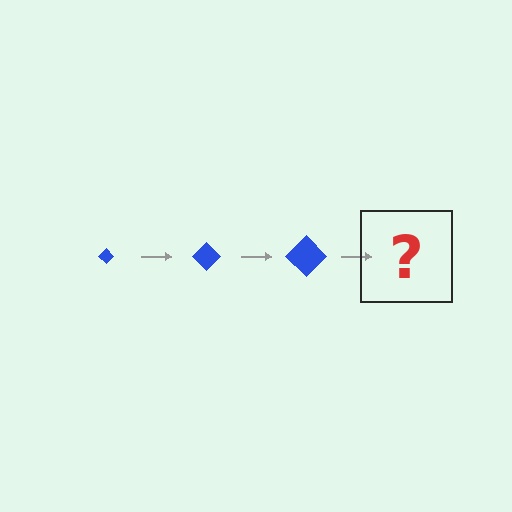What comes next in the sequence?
The next element should be a blue diamond, larger than the previous one.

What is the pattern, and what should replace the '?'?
The pattern is that the diamond gets progressively larger each step. The '?' should be a blue diamond, larger than the previous one.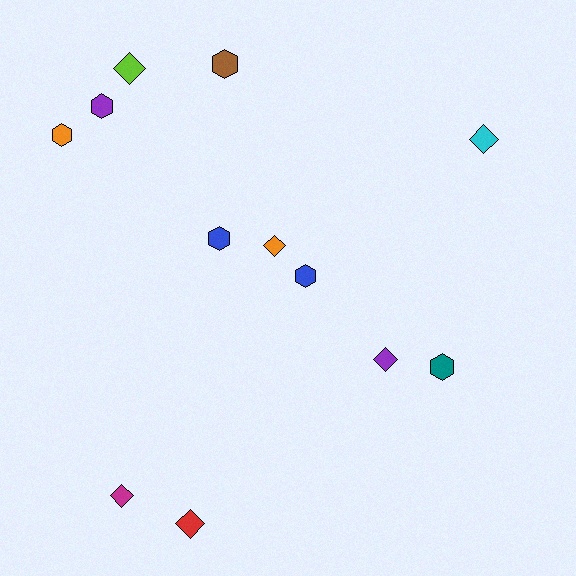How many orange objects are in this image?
There are 2 orange objects.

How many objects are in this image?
There are 12 objects.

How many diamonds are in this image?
There are 6 diamonds.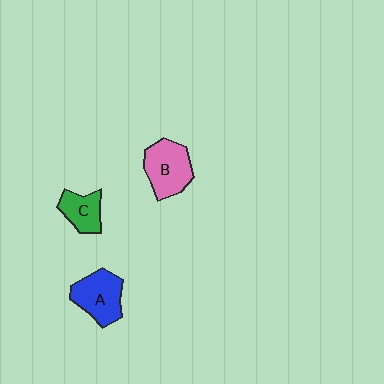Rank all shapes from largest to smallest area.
From largest to smallest: B (pink), A (blue), C (green).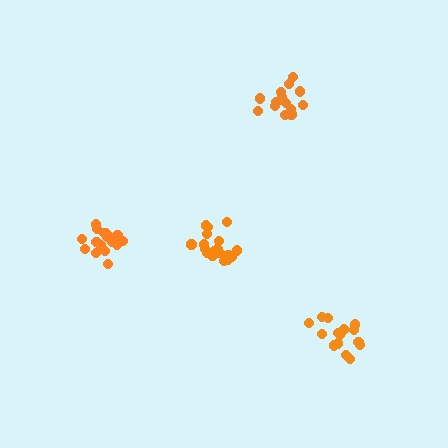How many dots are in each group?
Group 1: 15 dots, Group 2: 18 dots, Group 3: 17 dots, Group 4: 15 dots (65 total).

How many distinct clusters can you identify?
There are 4 distinct clusters.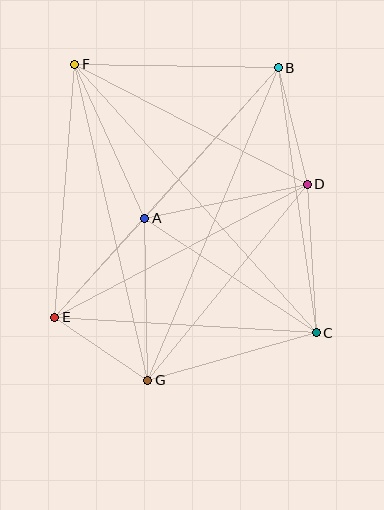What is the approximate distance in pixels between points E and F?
The distance between E and F is approximately 253 pixels.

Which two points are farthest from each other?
Points C and F are farthest from each other.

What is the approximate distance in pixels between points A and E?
The distance between A and E is approximately 134 pixels.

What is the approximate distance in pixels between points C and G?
The distance between C and G is approximately 175 pixels.